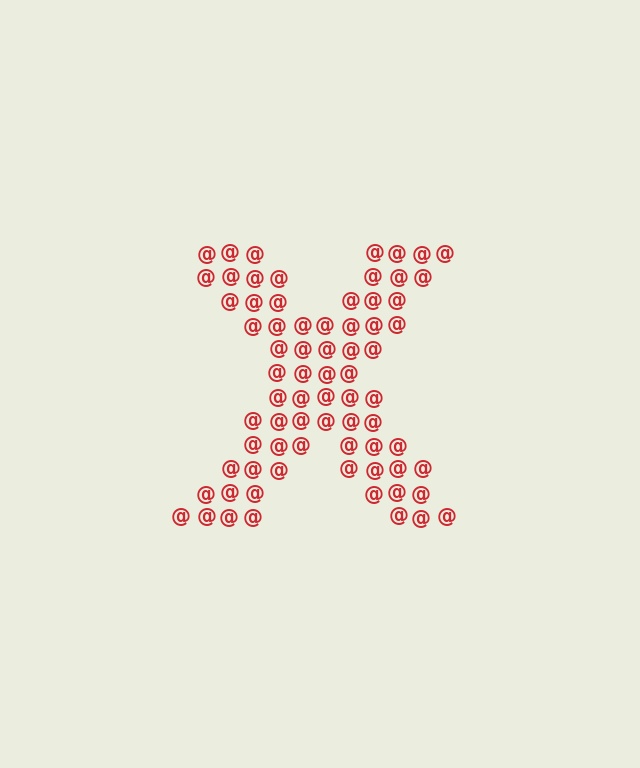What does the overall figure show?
The overall figure shows the letter X.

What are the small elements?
The small elements are at signs.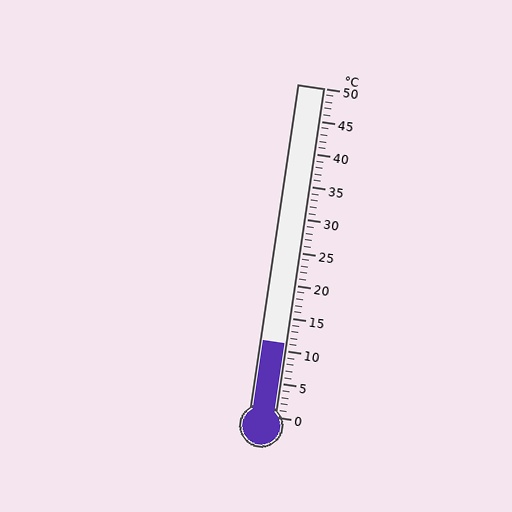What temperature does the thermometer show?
The thermometer shows approximately 11°C.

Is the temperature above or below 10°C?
The temperature is above 10°C.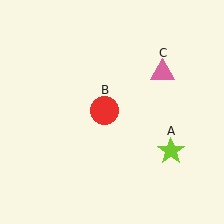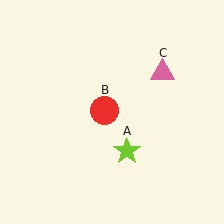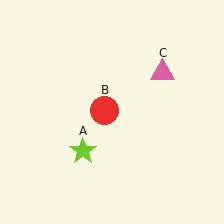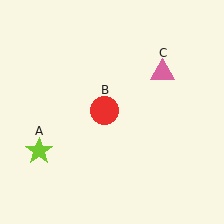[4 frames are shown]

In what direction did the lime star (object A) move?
The lime star (object A) moved left.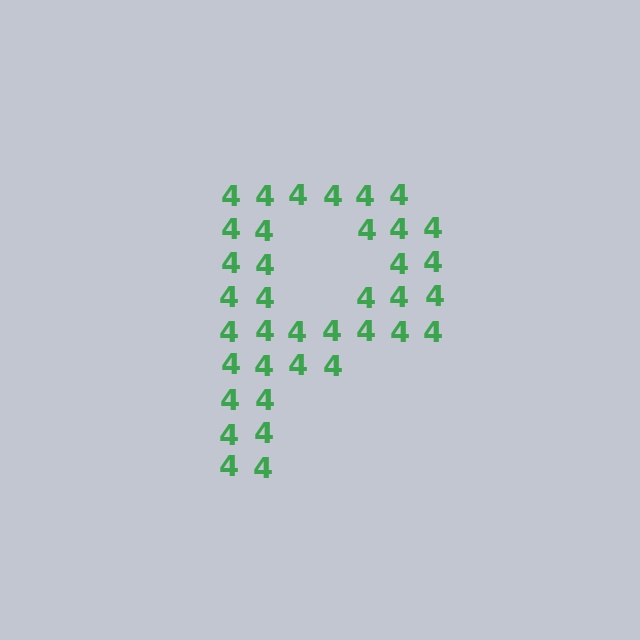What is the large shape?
The large shape is the letter P.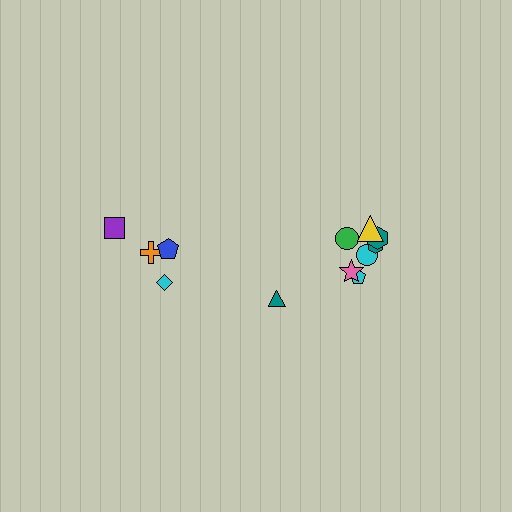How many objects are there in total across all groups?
There are 12 objects.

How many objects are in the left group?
There are 4 objects.